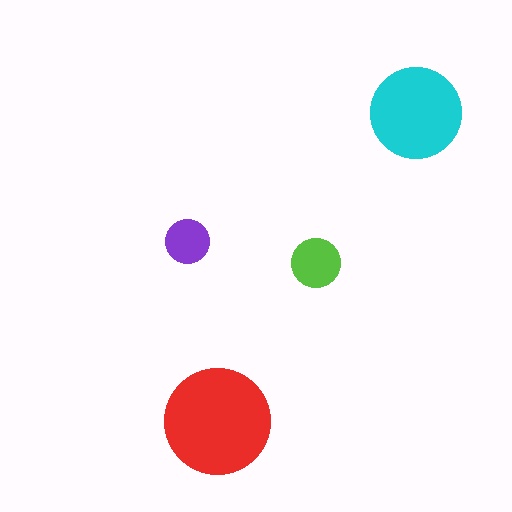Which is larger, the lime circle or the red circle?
The red one.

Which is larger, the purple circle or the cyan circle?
The cyan one.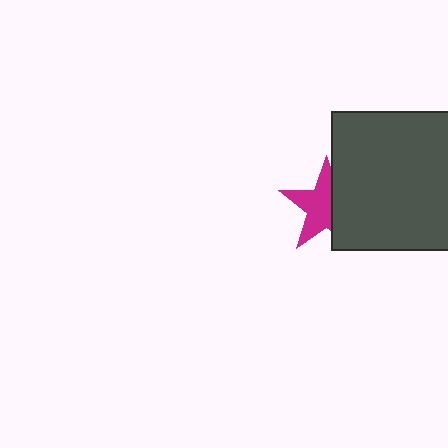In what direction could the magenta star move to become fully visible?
The magenta star could move left. That would shift it out from behind the dark gray square entirely.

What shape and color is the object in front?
The object in front is a dark gray square.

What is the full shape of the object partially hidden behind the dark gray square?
The partially hidden object is a magenta star.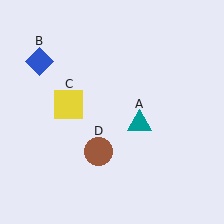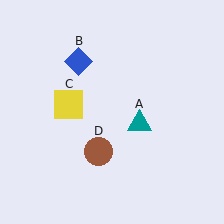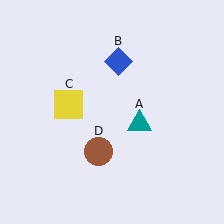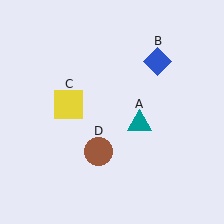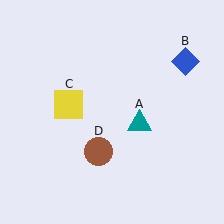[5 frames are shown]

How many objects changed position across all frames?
1 object changed position: blue diamond (object B).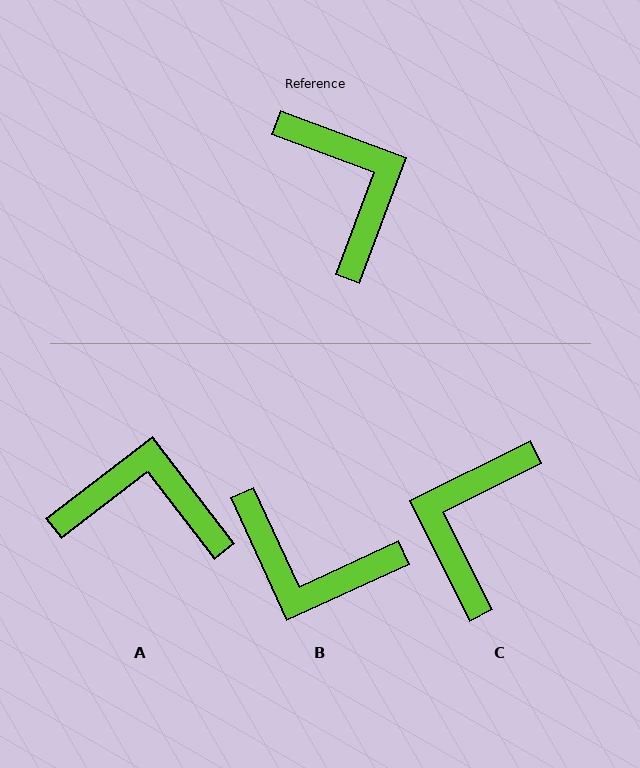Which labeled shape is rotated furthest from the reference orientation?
C, about 137 degrees away.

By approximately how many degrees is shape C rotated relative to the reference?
Approximately 137 degrees counter-clockwise.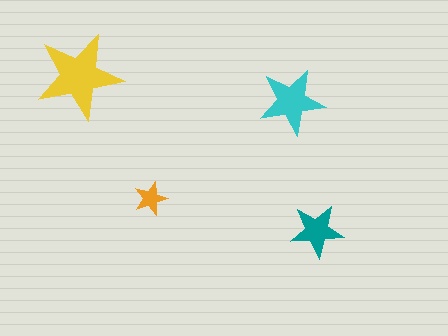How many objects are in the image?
There are 4 objects in the image.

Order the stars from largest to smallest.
the yellow one, the cyan one, the teal one, the orange one.